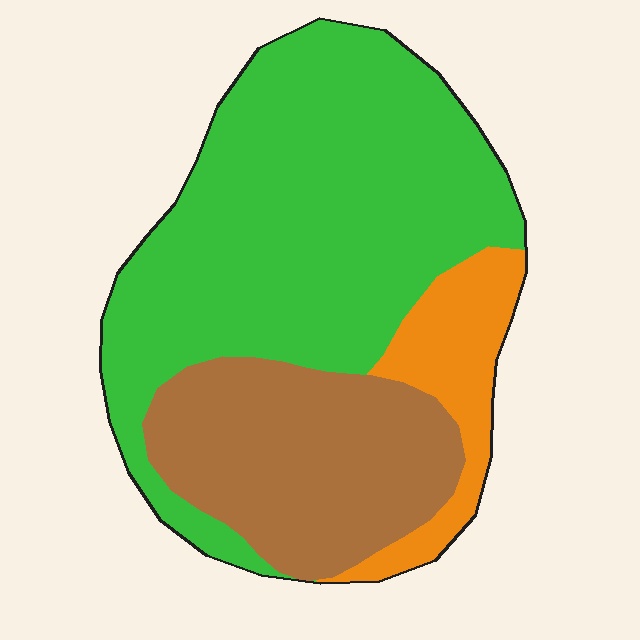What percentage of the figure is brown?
Brown takes up about one quarter (1/4) of the figure.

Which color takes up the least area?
Orange, at roughly 10%.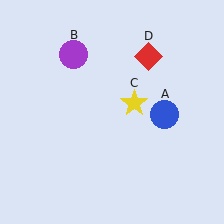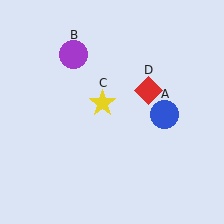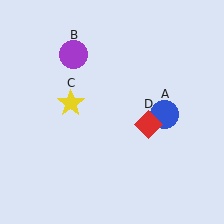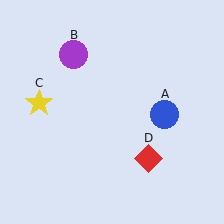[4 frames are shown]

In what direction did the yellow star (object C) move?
The yellow star (object C) moved left.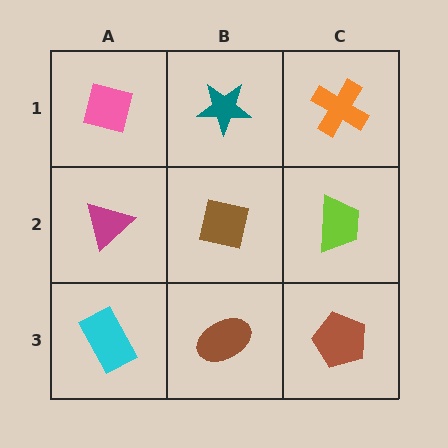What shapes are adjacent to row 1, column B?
A brown square (row 2, column B), a pink square (row 1, column A), an orange cross (row 1, column C).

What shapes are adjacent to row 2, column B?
A teal star (row 1, column B), a brown ellipse (row 3, column B), a magenta triangle (row 2, column A), a lime trapezoid (row 2, column C).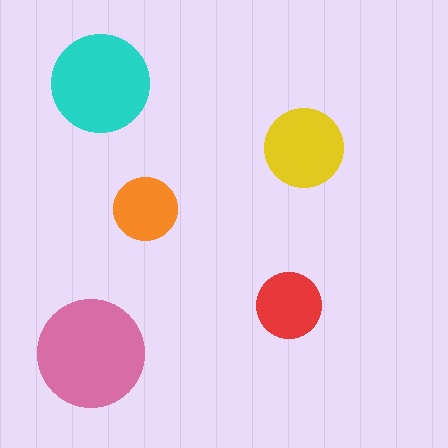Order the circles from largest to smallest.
the pink one, the cyan one, the yellow one, the red one, the orange one.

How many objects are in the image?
There are 5 objects in the image.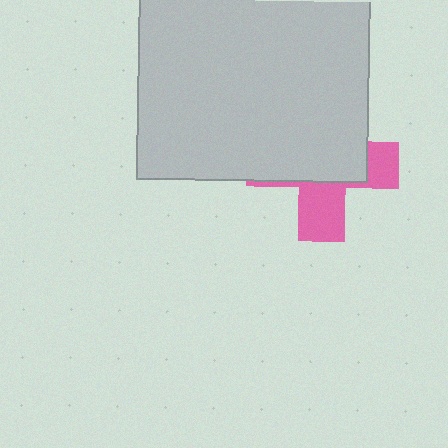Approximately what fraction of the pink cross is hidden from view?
Roughly 63% of the pink cross is hidden behind the light gray square.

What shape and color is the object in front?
The object in front is a light gray square.